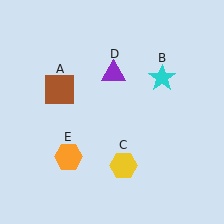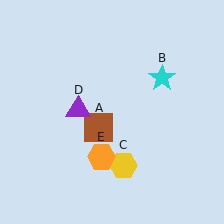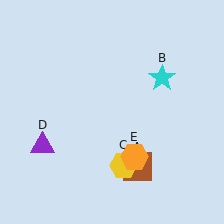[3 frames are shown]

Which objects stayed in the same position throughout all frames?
Cyan star (object B) and yellow hexagon (object C) remained stationary.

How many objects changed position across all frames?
3 objects changed position: brown square (object A), purple triangle (object D), orange hexagon (object E).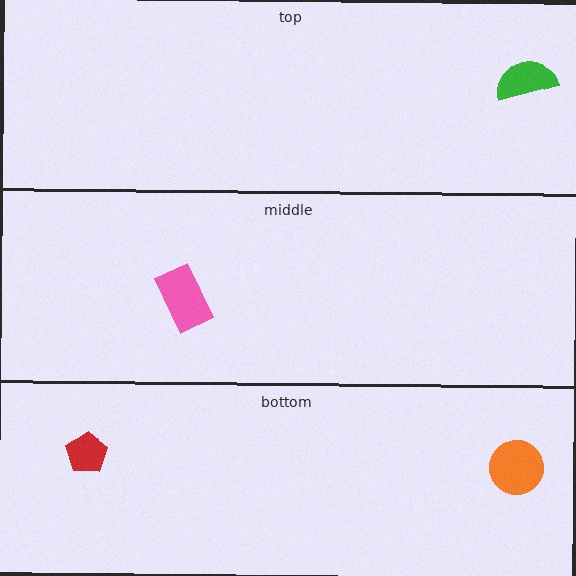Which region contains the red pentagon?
The bottom region.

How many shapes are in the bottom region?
2.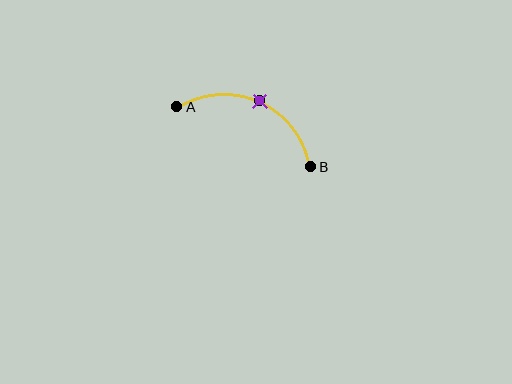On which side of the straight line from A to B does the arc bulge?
The arc bulges above the straight line connecting A and B.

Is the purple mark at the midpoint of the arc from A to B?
Yes. The purple mark lies on the arc at equal arc-length from both A and B — it is the arc midpoint.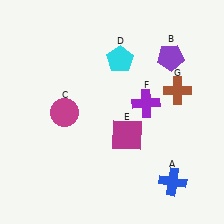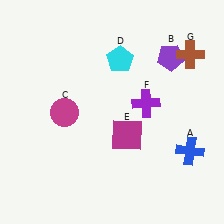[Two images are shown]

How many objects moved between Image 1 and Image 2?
2 objects moved between the two images.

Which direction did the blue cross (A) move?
The blue cross (A) moved up.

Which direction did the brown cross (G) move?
The brown cross (G) moved up.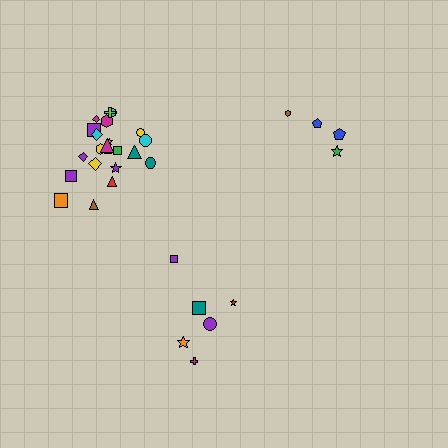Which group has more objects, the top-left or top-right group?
The top-left group.